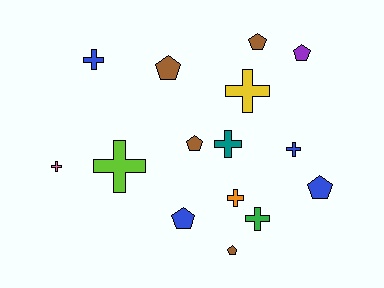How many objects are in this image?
There are 15 objects.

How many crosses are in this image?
There are 8 crosses.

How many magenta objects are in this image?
There are no magenta objects.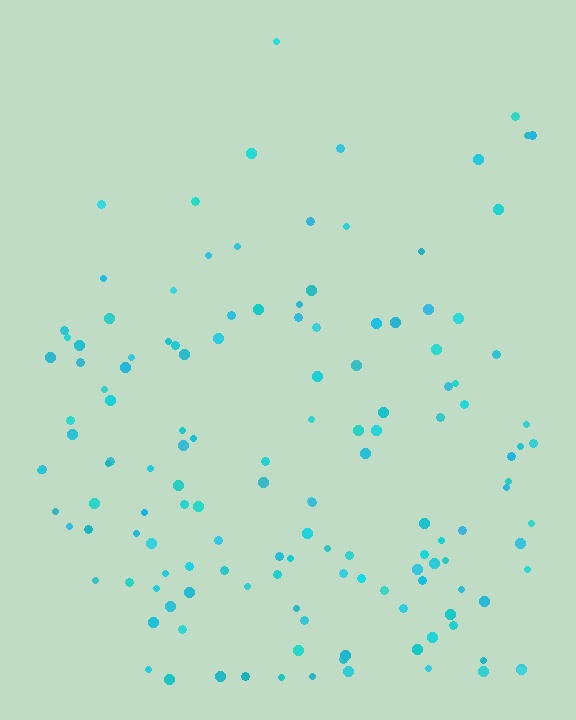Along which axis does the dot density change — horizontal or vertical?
Vertical.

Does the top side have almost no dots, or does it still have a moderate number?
Still a moderate number, just noticeably fewer than the bottom.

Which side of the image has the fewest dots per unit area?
The top.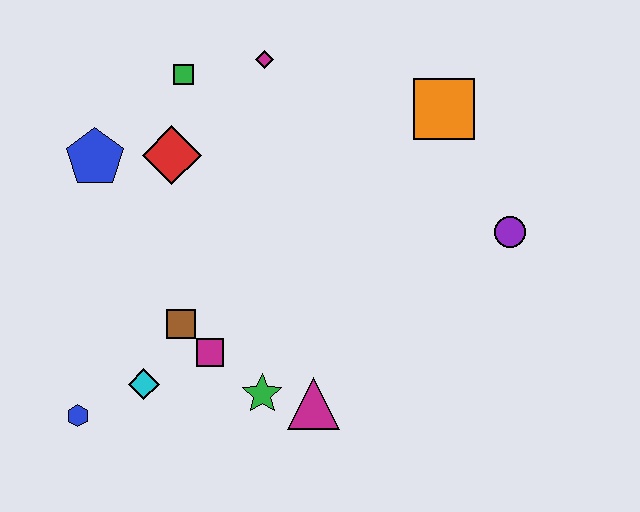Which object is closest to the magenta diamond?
The green square is closest to the magenta diamond.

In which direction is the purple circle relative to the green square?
The purple circle is to the right of the green square.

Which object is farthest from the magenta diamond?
The blue hexagon is farthest from the magenta diamond.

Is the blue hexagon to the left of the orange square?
Yes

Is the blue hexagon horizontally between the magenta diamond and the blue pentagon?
No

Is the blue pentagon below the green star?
No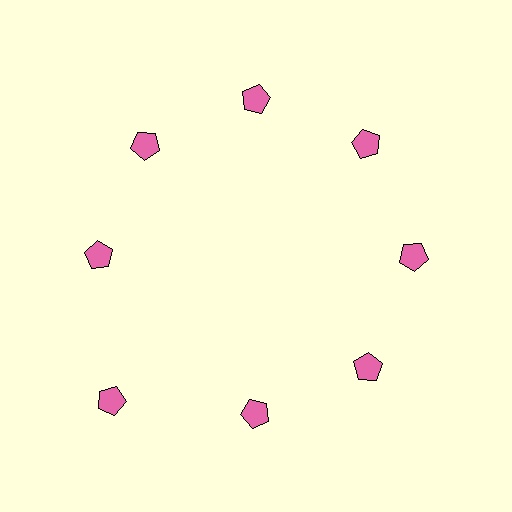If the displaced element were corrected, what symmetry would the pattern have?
It would have 8-fold rotational symmetry — the pattern would map onto itself every 45 degrees.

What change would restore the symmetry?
The symmetry would be restored by moving it inward, back onto the ring so that all 8 pentagons sit at equal angles and equal distance from the center.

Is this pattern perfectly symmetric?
No. The 8 pink pentagons are arranged in a ring, but one element near the 8 o'clock position is pushed outward from the center, breaking the 8-fold rotational symmetry.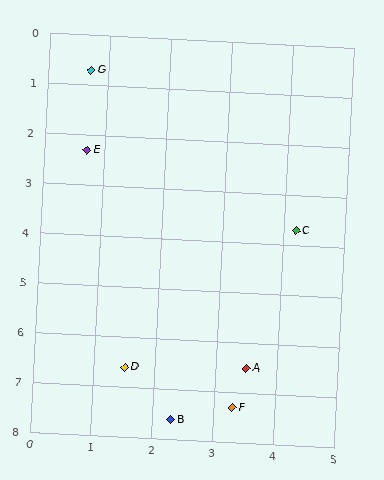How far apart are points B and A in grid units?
Points B and A are about 1.6 grid units apart.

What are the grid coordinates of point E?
Point E is at approximately (0.7, 2.3).